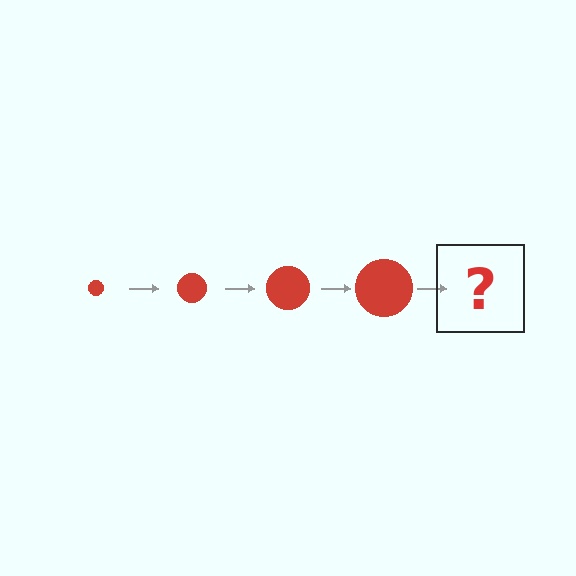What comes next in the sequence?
The next element should be a red circle, larger than the previous one.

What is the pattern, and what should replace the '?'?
The pattern is that the circle gets progressively larger each step. The '?' should be a red circle, larger than the previous one.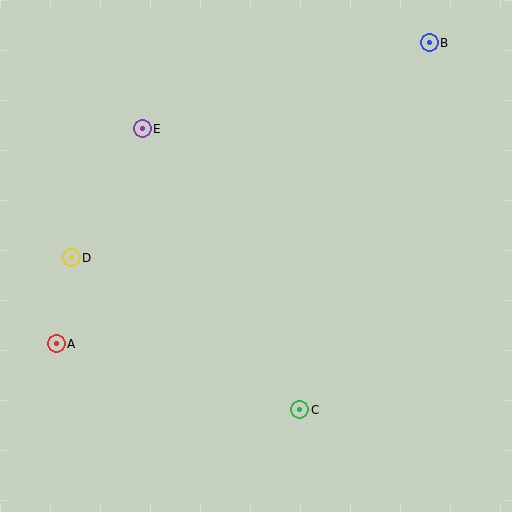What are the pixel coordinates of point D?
Point D is at (71, 258).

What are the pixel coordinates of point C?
Point C is at (300, 410).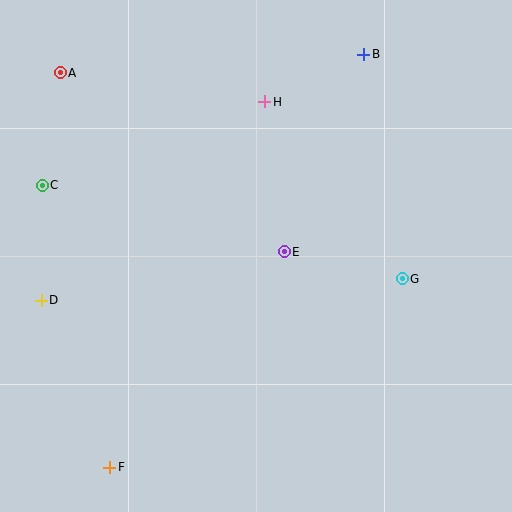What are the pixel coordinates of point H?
Point H is at (265, 102).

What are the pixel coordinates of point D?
Point D is at (41, 300).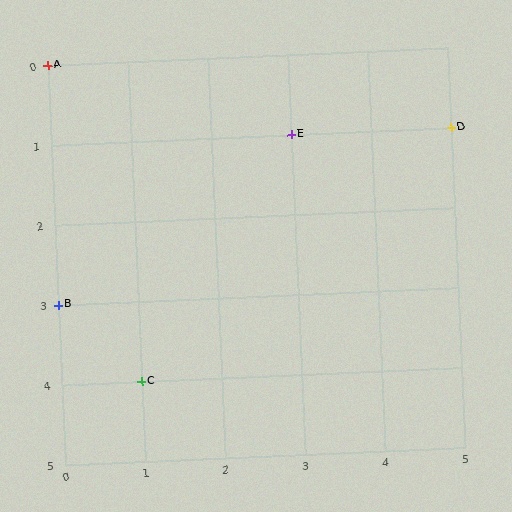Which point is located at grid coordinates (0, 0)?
Point A is at (0, 0).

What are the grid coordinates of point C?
Point C is at grid coordinates (1, 4).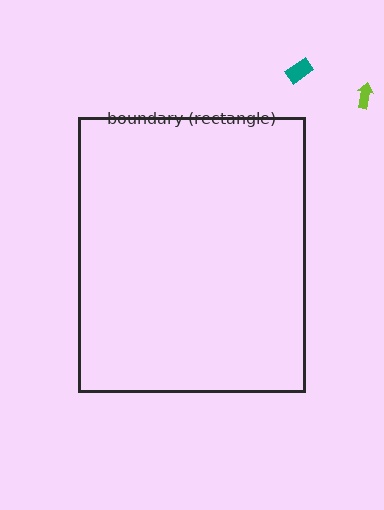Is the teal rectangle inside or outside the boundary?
Outside.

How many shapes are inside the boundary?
0 inside, 2 outside.